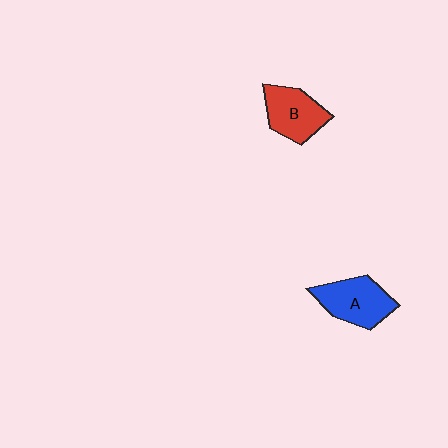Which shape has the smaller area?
Shape B (red).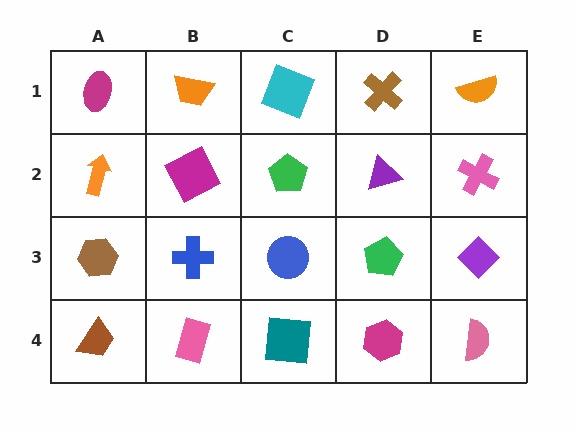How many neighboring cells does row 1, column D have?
3.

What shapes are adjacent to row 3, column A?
An orange arrow (row 2, column A), a brown trapezoid (row 4, column A), a blue cross (row 3, column B).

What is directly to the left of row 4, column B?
A brown trapezoid.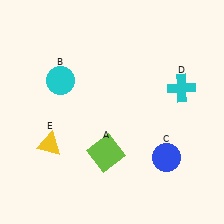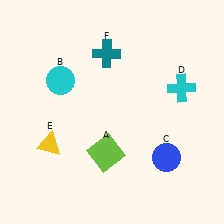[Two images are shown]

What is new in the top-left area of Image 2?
A teal cross (F) was added in the top-left area of Image 2.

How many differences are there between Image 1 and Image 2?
There is 1 difference between the two images.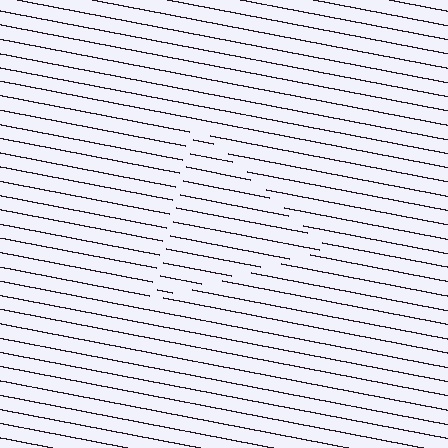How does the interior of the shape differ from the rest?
The interior of the shape contains the same grating, shifted by half a period — the contour is defined by the phase discontinuity where line-ends from the inner and outer gratings abut.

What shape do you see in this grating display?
An illusory triangle. The interior of the shape contains the same grating, shifted by half a period — the contour is defined by the phase discontinuity where line-ends from the inner and outer gratings abut.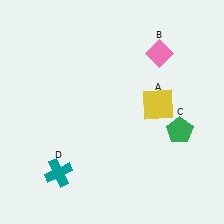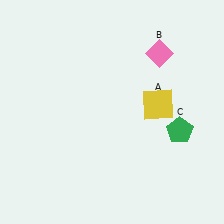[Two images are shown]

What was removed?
The teal cross (D) was removed in Image 2.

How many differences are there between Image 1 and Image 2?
There is 1 difference between the two images.